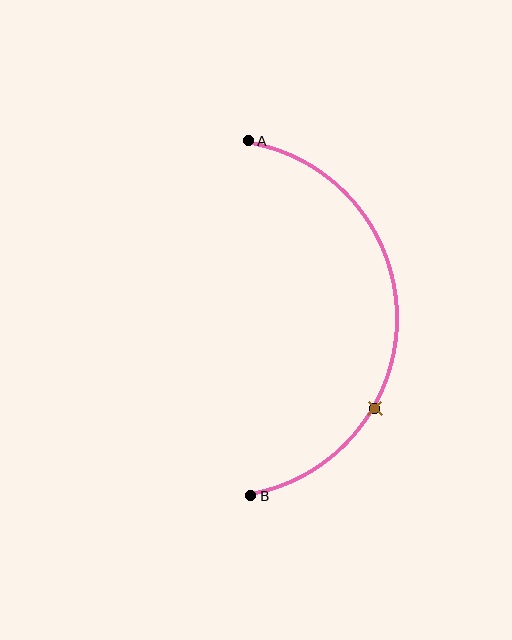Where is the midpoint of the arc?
The arc midpoint is the point on the curve farthest from the straight line joining A and B. It sits to the right of that line.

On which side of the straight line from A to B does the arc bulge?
The arc bulges to the right of the straight line connecting A and B.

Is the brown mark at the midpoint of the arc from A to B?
No. The brown mark lies on the arc but is closer to endpoint B. The arc midpoint would be at the point on the curve equidistant along the arc from both A and B.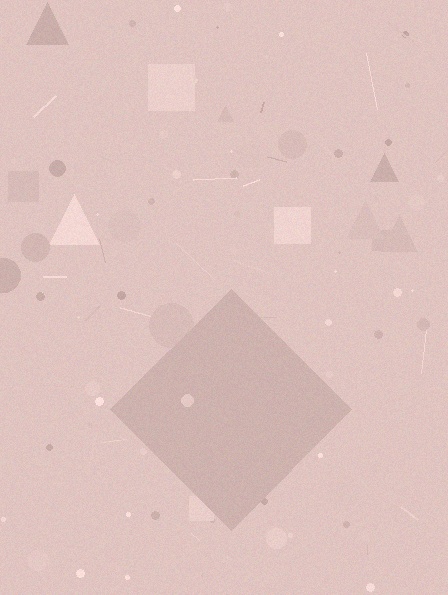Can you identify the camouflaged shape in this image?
The camouflaged shape is a diamond.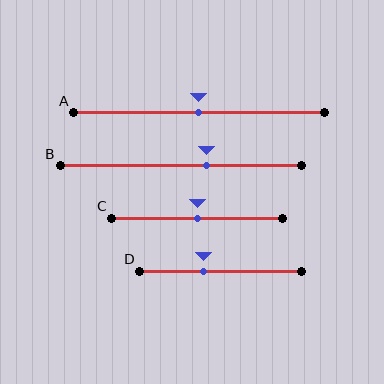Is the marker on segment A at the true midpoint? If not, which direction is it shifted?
Yes, the marker on segment A is at the true midpoint.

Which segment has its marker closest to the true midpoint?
Segment A has its marker closest to the true midpoint.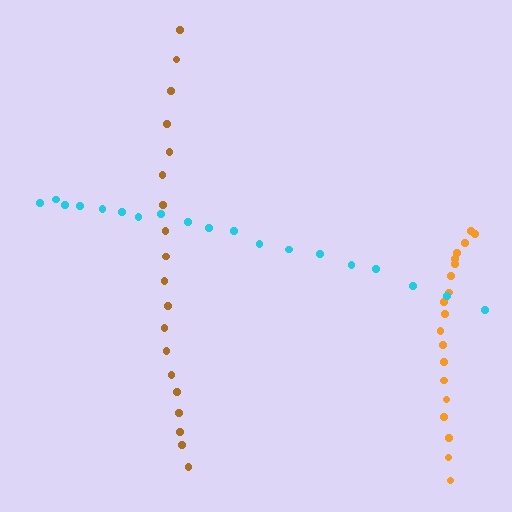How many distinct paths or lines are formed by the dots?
There are 3 distinct paths.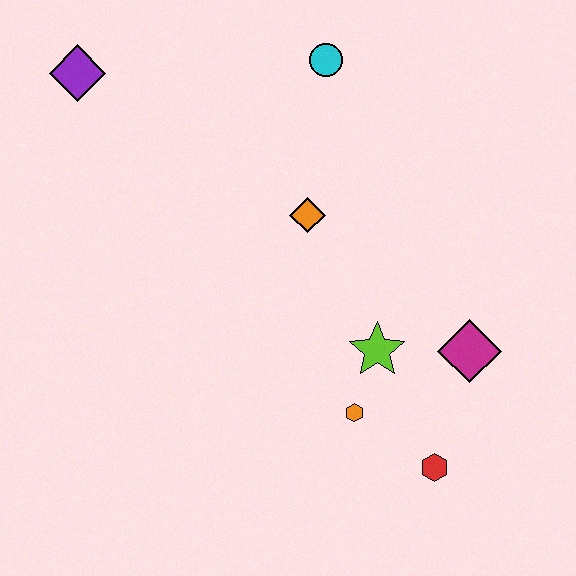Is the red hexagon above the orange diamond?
No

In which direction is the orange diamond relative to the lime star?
The orange diamond is above the lime star.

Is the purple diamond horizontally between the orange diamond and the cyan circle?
No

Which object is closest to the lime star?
The orange hexagon is closest to the lime star.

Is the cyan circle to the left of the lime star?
Yes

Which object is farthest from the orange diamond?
The red hexagon is farthest from the orange diamond.